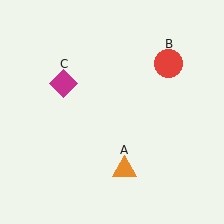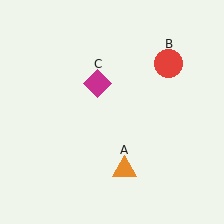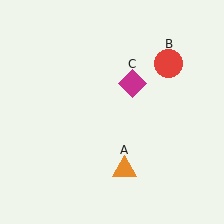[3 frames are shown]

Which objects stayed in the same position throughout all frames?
Orange triangle (object A) and red circle (object B) remained stationary.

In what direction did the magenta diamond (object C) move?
The magenta diamond (object C) moved right.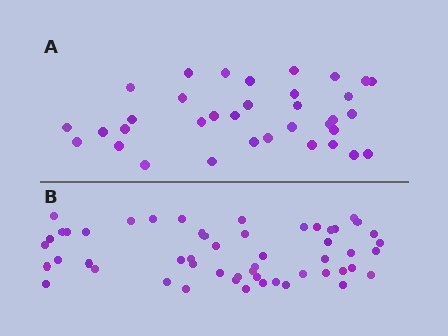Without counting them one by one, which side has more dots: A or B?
Region B (the bottom region) has more dots.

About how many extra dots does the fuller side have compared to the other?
Region B has approximately 20 more dots than region A.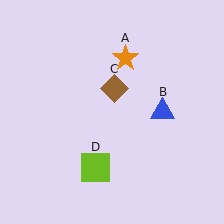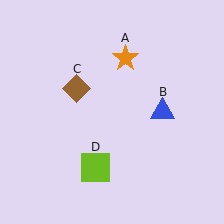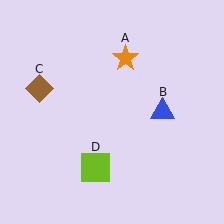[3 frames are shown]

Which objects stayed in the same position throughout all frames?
Orange star (object A) and blue triangle (object B) and lime square (object D) remained stationary.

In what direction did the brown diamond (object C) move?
The brown diamond (object C) moved left.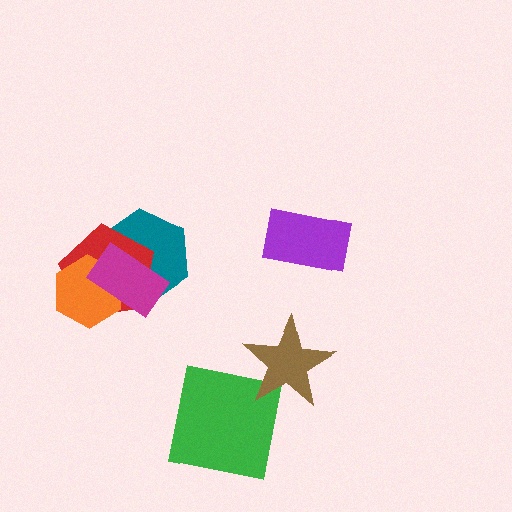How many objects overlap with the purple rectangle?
0 objects overlap with the purple rectangle.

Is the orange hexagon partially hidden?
Yes, it is partially covered by another shape.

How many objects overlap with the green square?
1 object overlaps with the green square.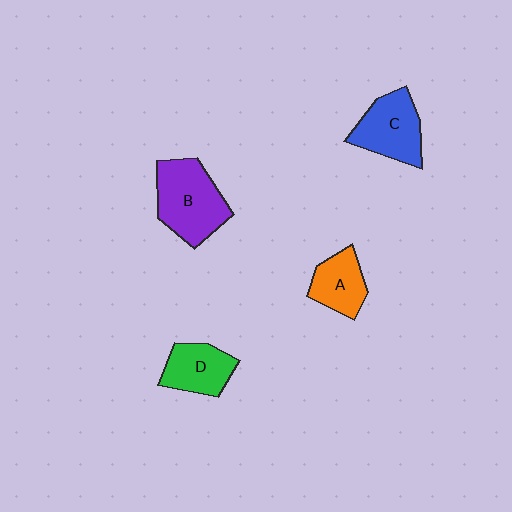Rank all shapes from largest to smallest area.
From largest to smallest: B (purple), C (blue), D (green), A (orange).